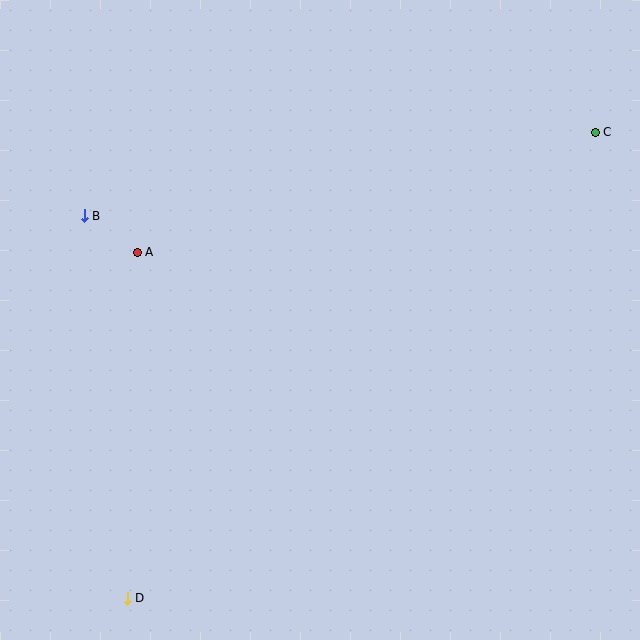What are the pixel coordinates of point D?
Point D is at (127, 598).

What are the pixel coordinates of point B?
Point B is at (84, 216).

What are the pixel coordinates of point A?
Point A is at (137, 252).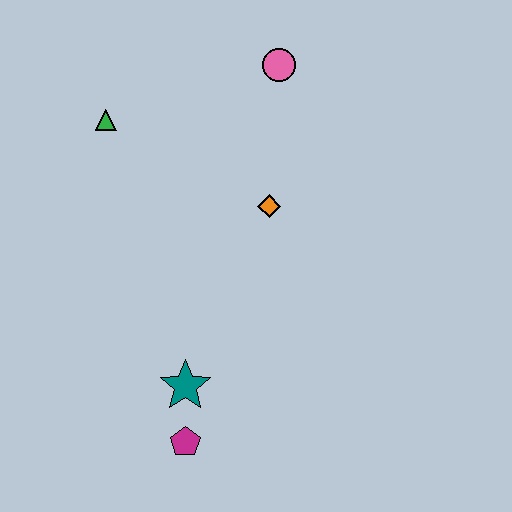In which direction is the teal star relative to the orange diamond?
The teal star is below the orange diamond.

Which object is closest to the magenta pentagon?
The teal star is closest to the magenta pentagon.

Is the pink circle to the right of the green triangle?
Yes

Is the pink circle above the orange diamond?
Yes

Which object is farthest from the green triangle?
The magenta pentagon is farthest from the green triangle.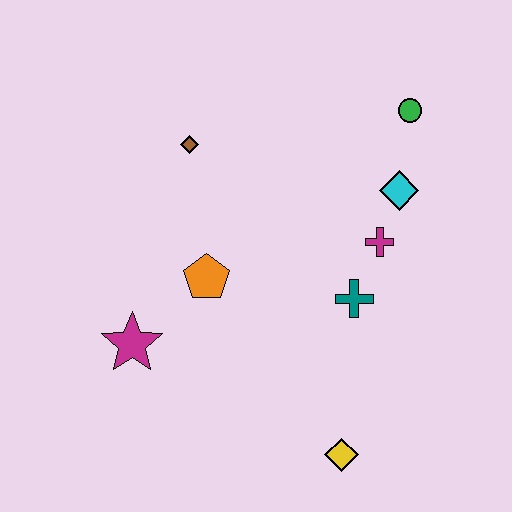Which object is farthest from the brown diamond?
The yellow diamond is farthest from the brown diamond.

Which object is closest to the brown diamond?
The orange pentagon is closest to the brown diamond.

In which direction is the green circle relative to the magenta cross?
The green circle is above the magenta cross.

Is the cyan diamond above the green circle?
No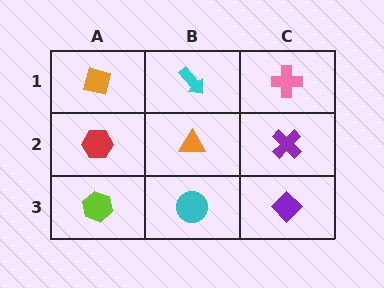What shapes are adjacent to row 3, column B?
An orange triangle (row 2, column B), a lime hexagon (row 3, column A), a purple diamond (row 3, column C).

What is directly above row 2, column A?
An orange diamond.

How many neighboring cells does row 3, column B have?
3.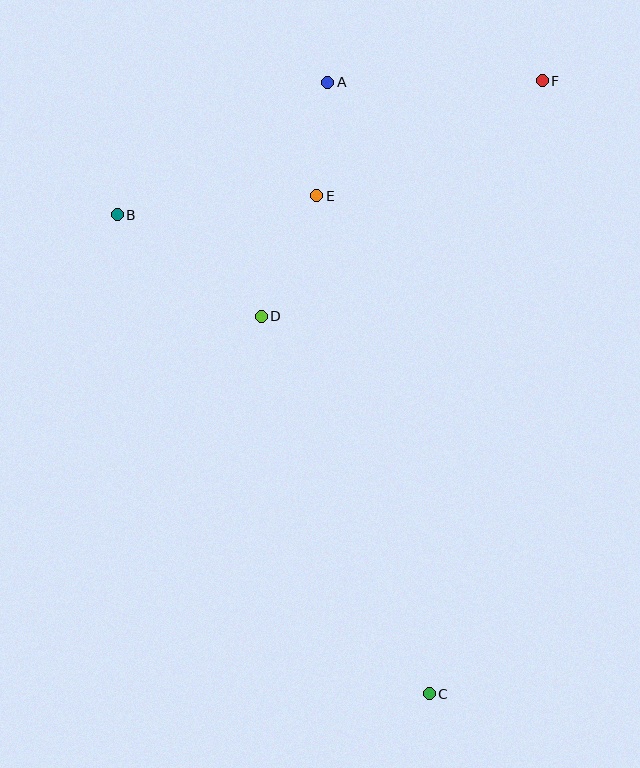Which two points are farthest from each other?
Points C and F are farthest from each other.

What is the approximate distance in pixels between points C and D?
The distance between C and D is approximately 414 pixels.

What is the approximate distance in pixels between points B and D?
The distance between B and D is approximately 176 pixels.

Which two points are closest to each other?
Points A and E are closest to each other.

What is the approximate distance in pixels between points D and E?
The distance between D and E is approximately 132 pixels.